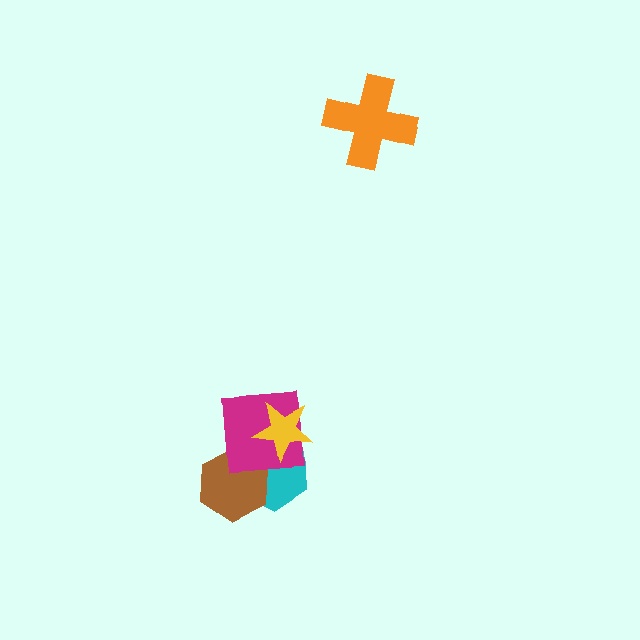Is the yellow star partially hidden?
No, no other shape covers it.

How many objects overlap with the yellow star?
2 objects overlap with the yellow star.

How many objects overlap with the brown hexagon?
2 objects overlap with the brown hexagon.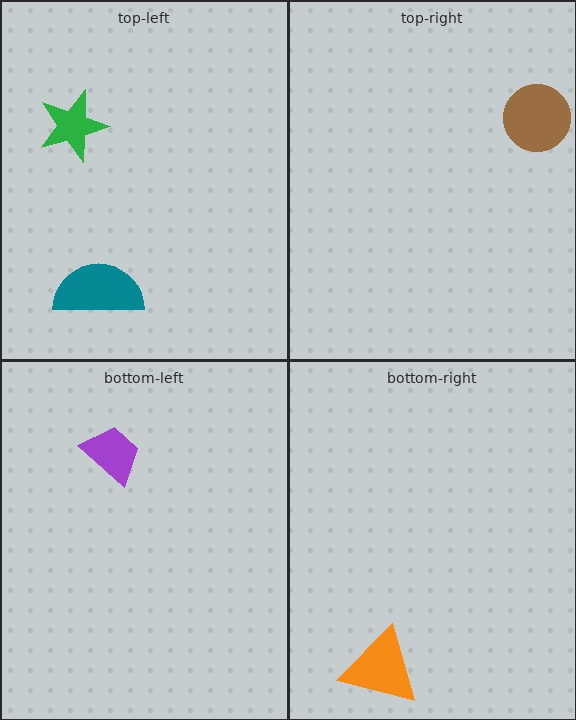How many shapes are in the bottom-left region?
1.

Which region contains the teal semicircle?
The top-left region.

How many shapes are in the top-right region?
1.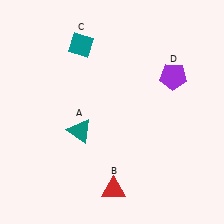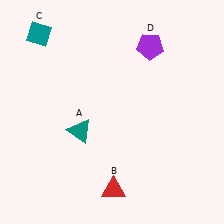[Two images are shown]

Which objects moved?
The objects that moved are: the teal diamond (C), the purple pentagon (D).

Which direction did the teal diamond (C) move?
The teal diamond (C) moved left.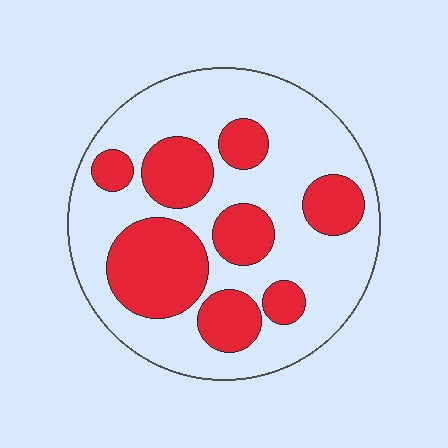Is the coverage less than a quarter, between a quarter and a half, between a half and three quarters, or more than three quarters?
Between a quarter and a half.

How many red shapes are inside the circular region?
8.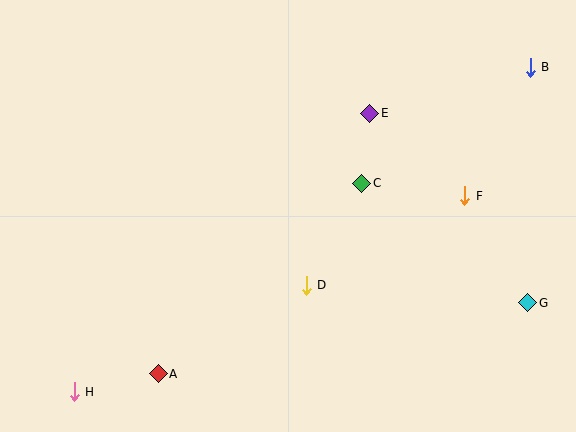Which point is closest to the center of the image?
Point D at (306, 285) is closest to the center.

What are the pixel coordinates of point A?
Point A is at (158, 374).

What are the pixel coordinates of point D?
Point D is at (306, 285).